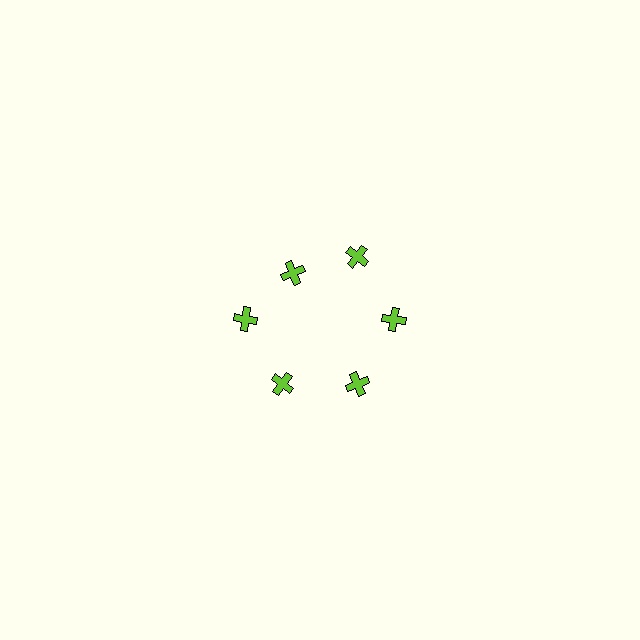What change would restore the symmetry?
The symmetry would be restored by moving it outward, back onto the ring so that all 6 crosses sit at equal angles and equal distance from the center.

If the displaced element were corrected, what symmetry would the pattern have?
It would have 6-fold rotational symmetry — the pattern would map onto itself every 60 degrees.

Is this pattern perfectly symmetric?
No. The 6 lime crosses are arranged in a ring, but one element near the 11 o'clock position is pulled inward toward the center, breaking the 6-fold rotational symmetry.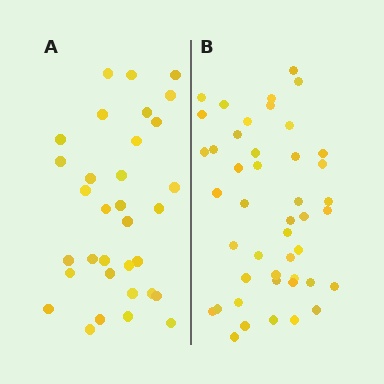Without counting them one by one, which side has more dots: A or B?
Region B (the right region) has more dots.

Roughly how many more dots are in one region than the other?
Region B has roughly 12 or so more dots than region A.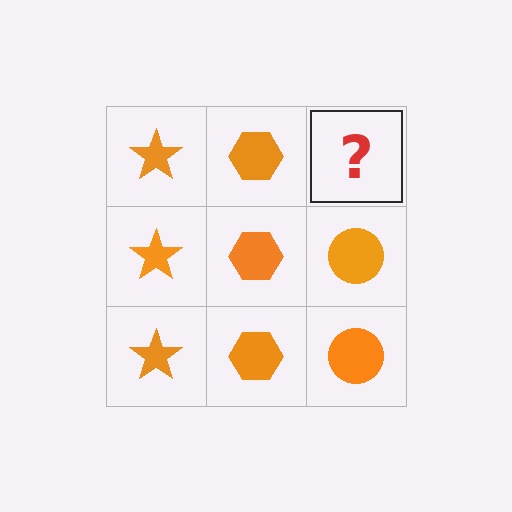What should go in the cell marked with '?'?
The missing cell should contain an orange circle.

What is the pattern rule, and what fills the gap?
The rule is that each column has a consistent shape. The gap should be filled with an orange circle.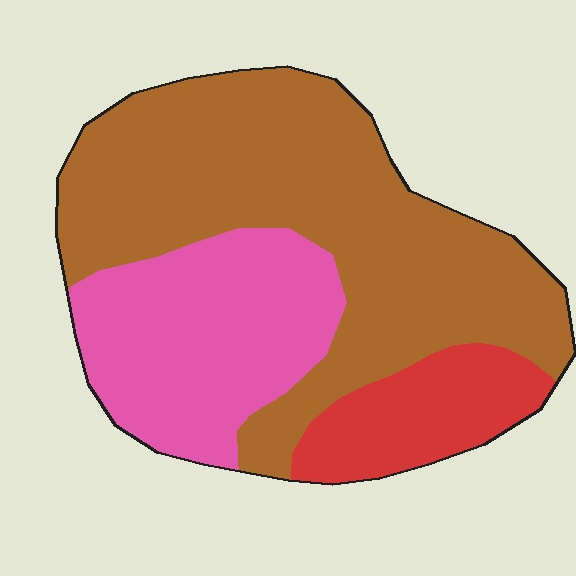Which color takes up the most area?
Brown, at roughly 55%.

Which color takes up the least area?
Red, at roughly 15%.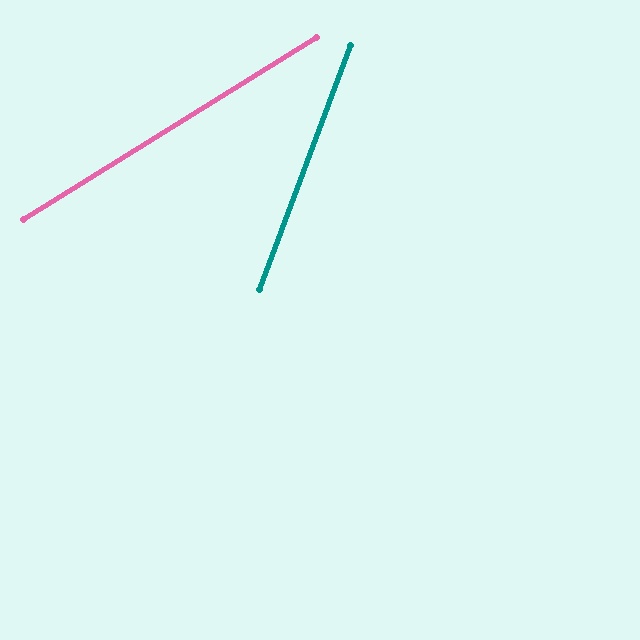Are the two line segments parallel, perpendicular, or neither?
Neither parallel nor perpendicular — they differ by about 38°.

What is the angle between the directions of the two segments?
Approximately 38 degrees.